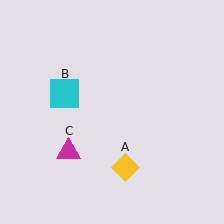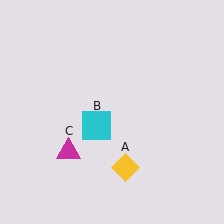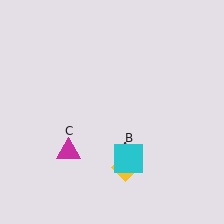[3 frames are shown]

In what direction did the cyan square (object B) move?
The cyan square (object B) moved down and to the right.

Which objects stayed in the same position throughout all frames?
Yellow diamond (object A) and magenta triangle (object C) remained stationary.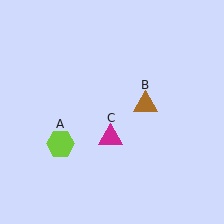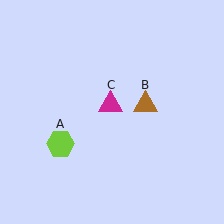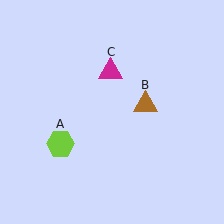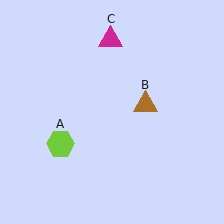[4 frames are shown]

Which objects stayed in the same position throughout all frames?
Lime hexagon (object A) and brown triangle (object B) remained stationary.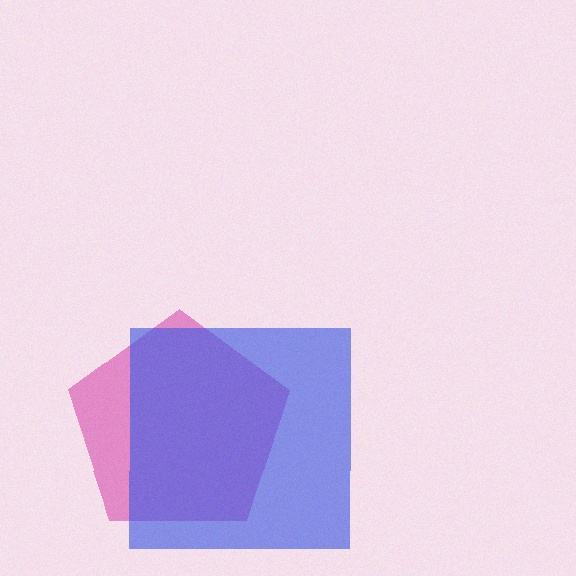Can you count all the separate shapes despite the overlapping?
Yes, there are 2 separate shapes.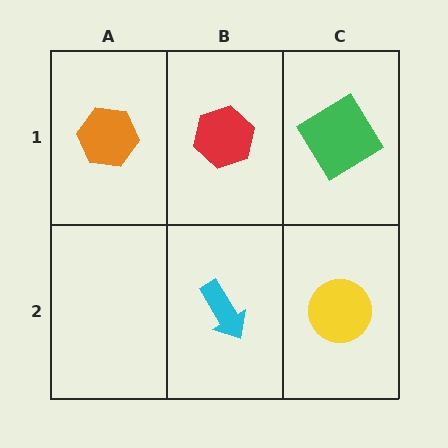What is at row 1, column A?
An orange hexagon.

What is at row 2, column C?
A yellow circle.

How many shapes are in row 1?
3 shapes.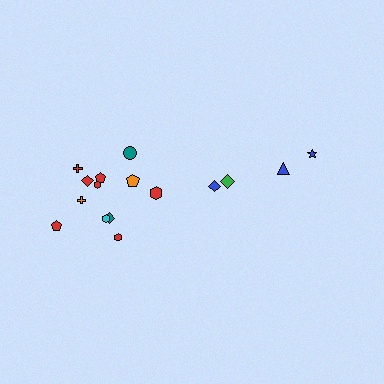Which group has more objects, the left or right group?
The left group.